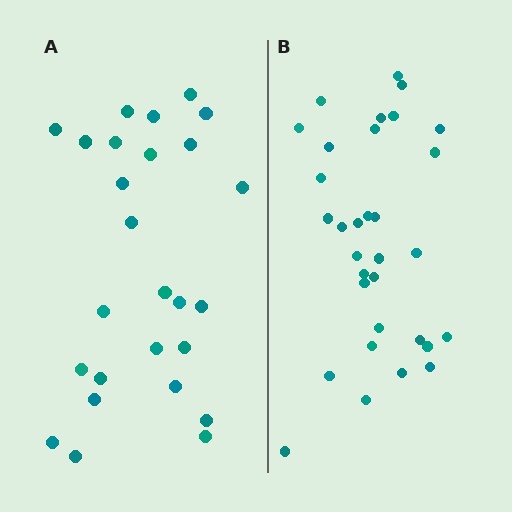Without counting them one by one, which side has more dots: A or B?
Region B (the right region) has more dots.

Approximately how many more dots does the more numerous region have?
Region B has about 6 more dots than region A.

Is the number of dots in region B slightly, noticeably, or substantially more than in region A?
Region B has only slightly more — the two regions are fairly close. The ratio is roughly 1.2 to 1.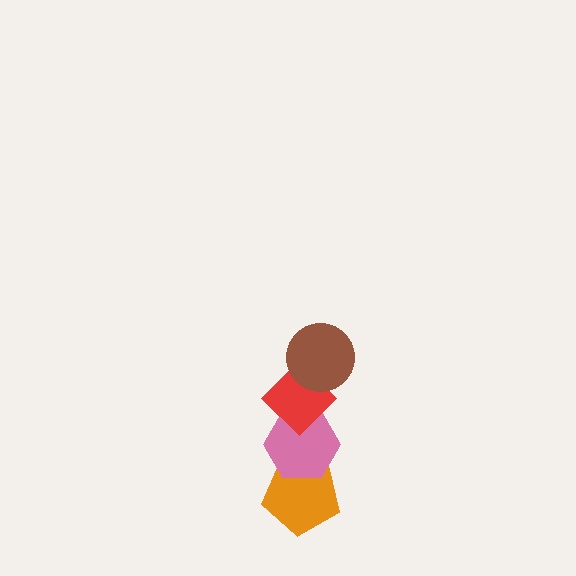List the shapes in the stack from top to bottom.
From top to bottom: the brown circle, the red diamond, the pink hexagon, the orange pentagon.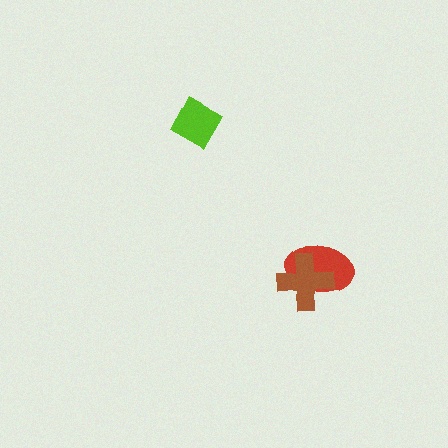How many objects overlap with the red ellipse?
1 object overlaps with the red ellipse.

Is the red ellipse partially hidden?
Yes, it is partially covered by another shape.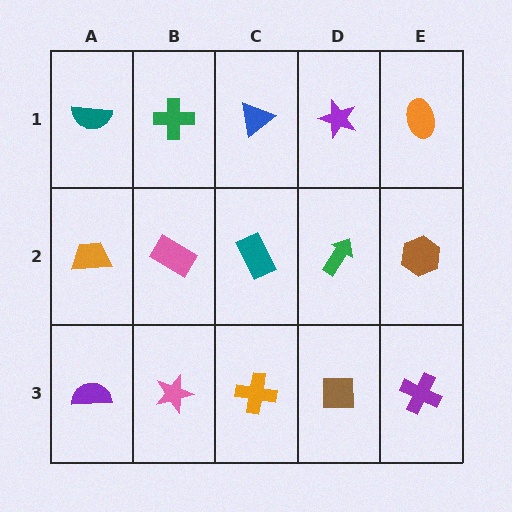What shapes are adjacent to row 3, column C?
A teal rectangle (row 2, column C), a pink star (row 3, column B), a brown square (row 3, column D).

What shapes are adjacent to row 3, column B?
A pink rectangle (row 2, column B), a purple semicircle (row 3, column A), an orange cross (row 3, column C).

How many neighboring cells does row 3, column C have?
3.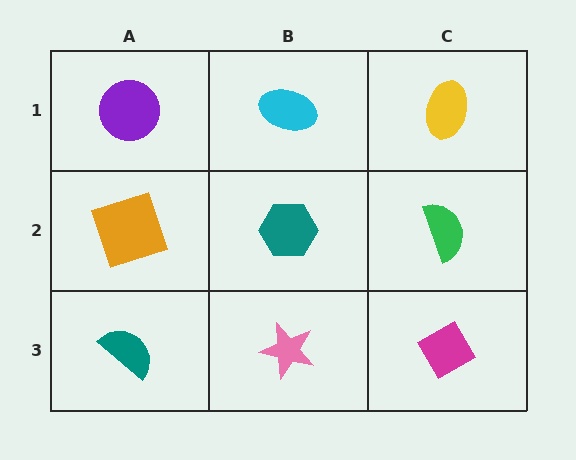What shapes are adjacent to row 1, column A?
An orange square (row 2, column A), a cyan ellipse (row 1, column B).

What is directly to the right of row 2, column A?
A teal hexagon.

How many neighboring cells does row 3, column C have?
2.